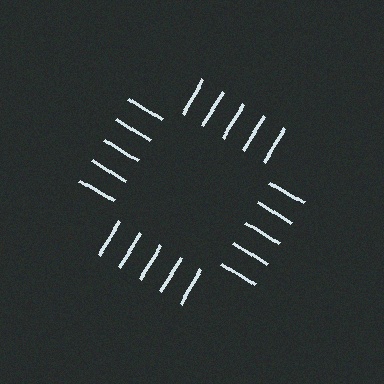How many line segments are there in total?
20 — 5 along each of the 4 edges.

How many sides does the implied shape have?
4 sides — the line-ends trace a square.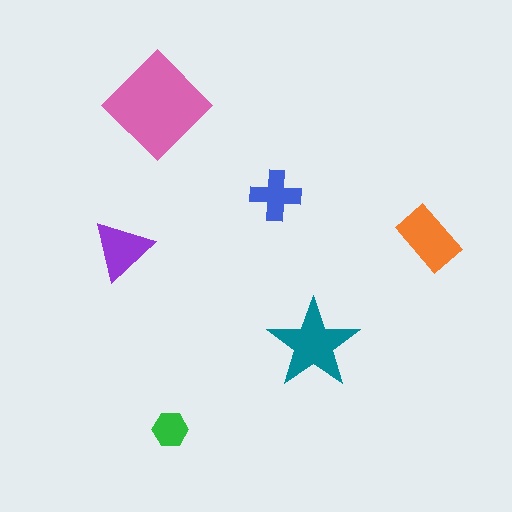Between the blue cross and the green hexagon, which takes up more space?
The blue cross.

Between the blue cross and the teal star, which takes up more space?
The teal star.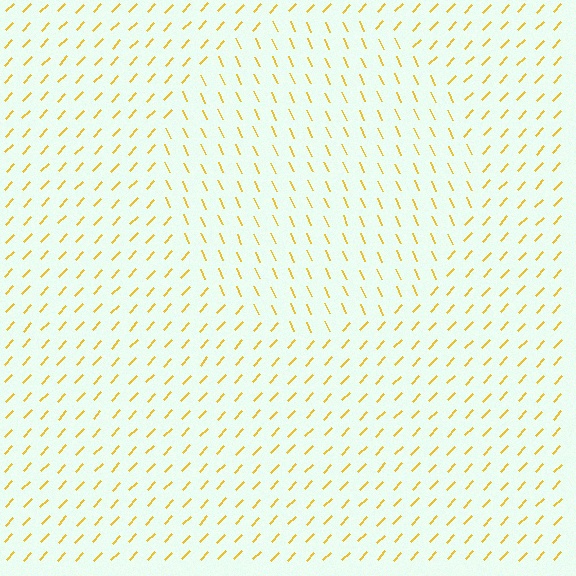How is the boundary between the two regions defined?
The boundary is defined purely by a change in line orientation (approximately 67 degrees difference). All lines are the same color and thickness.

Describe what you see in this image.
The image is filled with small yellow line segments. A circle region in the image has lines oriented differently from the surrounding lines, creating a visible texture boundary.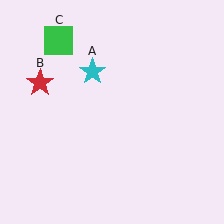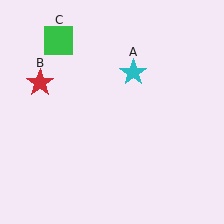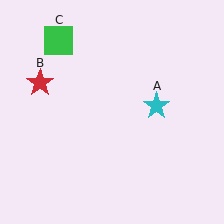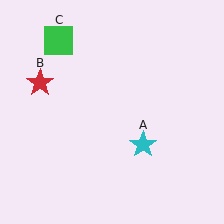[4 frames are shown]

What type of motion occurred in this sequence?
The cyan star (object A) rotated clockwise around the center of the scene.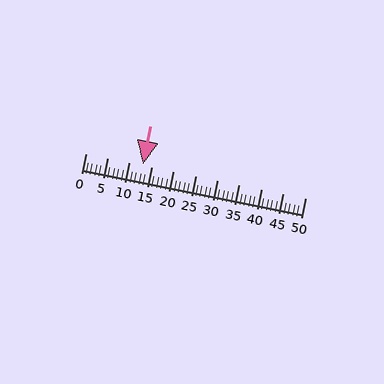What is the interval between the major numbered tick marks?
The major tick marks are spaced 5 units apart.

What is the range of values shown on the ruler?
The ruler shows values from 0 to 50.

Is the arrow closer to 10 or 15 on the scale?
The arrow is closer to 15.